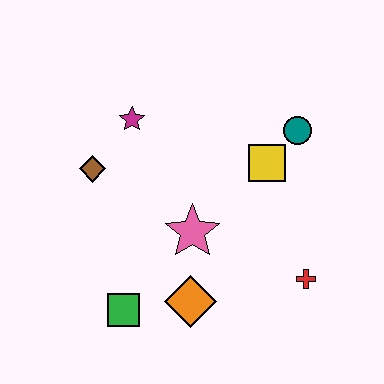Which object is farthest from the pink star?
The teal circle is farthest from the pink star.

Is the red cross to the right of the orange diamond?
Yes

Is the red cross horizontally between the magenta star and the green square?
No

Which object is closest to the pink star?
The orange diamond is closest to the pink star.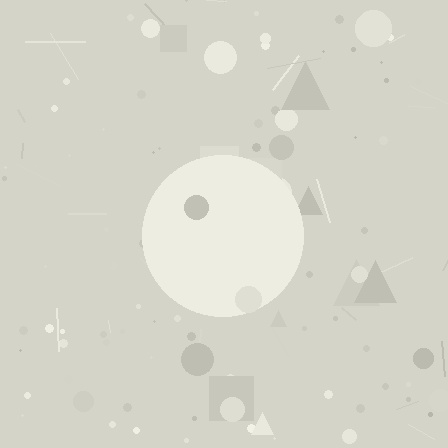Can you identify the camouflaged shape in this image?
The camouflaged shape is a circle.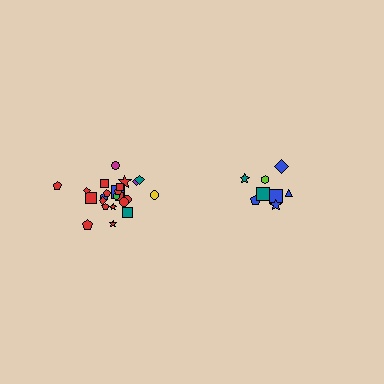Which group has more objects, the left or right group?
The left group.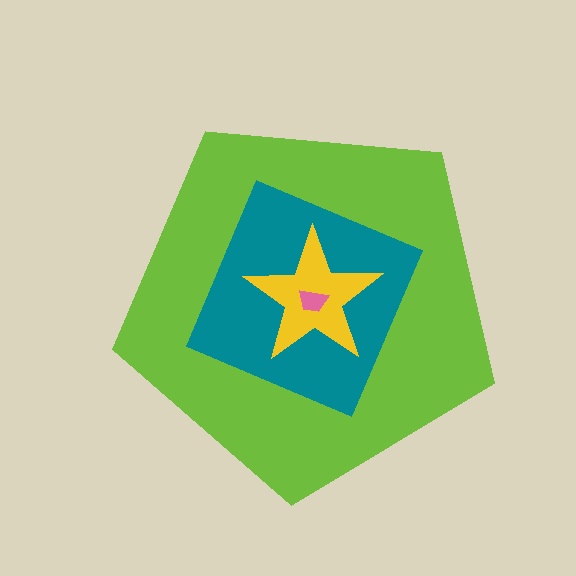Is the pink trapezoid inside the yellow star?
Yes.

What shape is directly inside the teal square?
The yellow star.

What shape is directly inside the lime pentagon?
The teal square.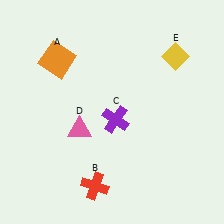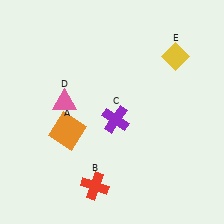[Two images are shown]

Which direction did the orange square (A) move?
The orange square (A) moved down.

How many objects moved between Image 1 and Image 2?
2 objects moved between the two images.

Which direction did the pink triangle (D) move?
The pink triangle (D) moved up.